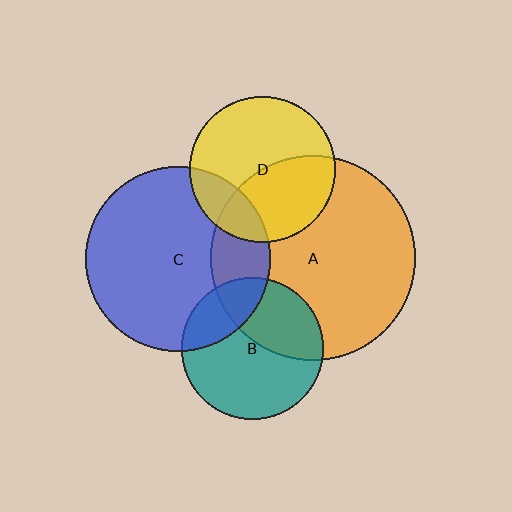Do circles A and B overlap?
Yes.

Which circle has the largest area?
Circle A (orange).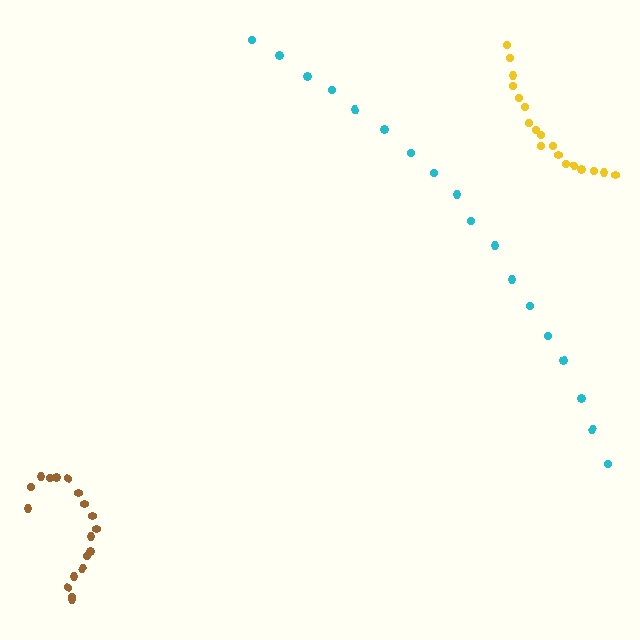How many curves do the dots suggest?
There are 3 distinct paths.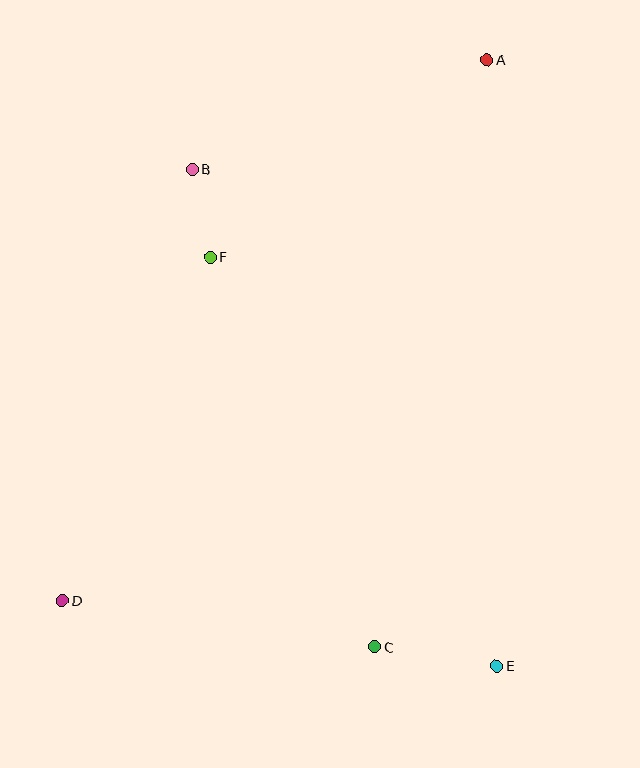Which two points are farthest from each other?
Points A and D are farthest from each other.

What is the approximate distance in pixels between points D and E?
The distance between D and E is approximately 439 pixels.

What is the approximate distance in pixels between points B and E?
The distance between B and E is approximately 583 pixels.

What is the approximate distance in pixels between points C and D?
The distance between C and D is approximately 315 pixels.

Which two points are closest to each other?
Points B and F are closest to each other.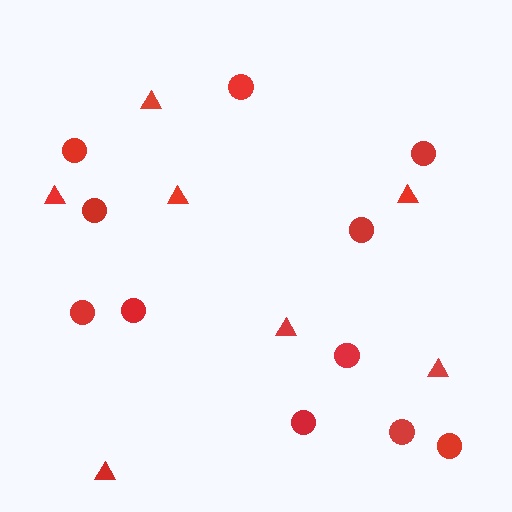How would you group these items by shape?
There are 2 groups: one group of triangles (7) and one group of circles (11).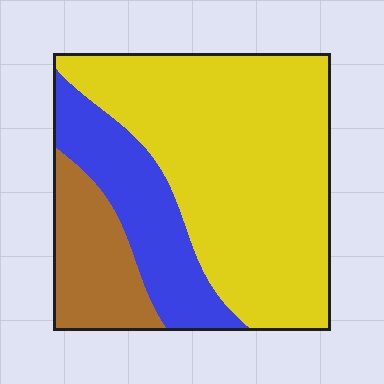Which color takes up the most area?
Yellow, at roughly 60%.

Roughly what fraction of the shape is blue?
Blue covers around 20% of the shape.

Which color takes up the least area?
Brown, at roughly 15%.